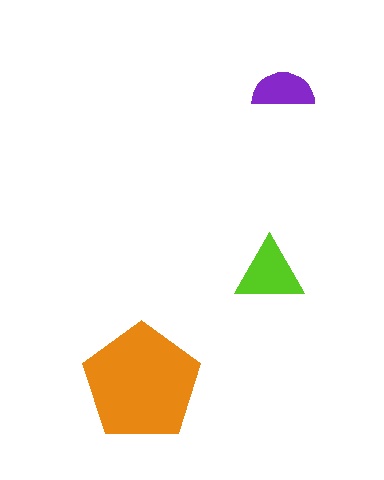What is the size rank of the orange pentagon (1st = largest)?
1st.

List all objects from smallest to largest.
The purple semicircle, the lime triangle, the orange pentagon.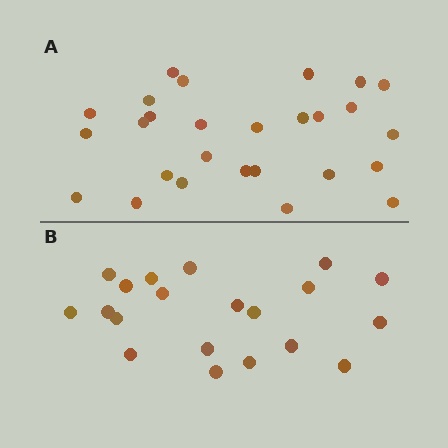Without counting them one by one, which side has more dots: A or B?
Region A (the top region) has more dots.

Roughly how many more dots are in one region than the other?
Region A has roughly 8 or so more dots than region B.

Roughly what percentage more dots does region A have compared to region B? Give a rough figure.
About 35% more.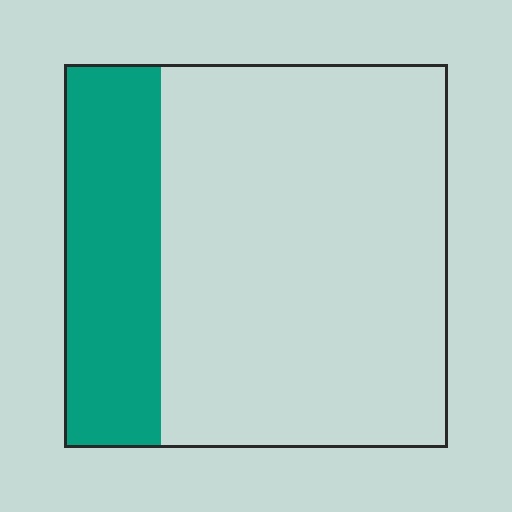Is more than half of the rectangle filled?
No.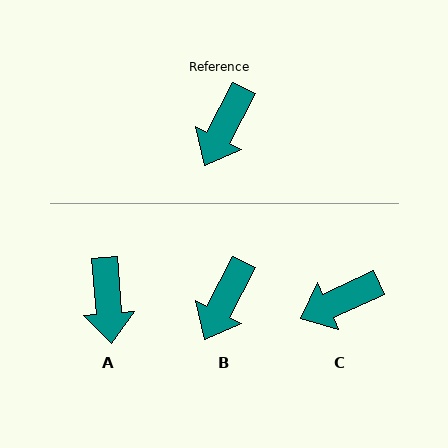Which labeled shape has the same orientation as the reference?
B.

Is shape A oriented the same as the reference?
No, it is off by about 31 degrees.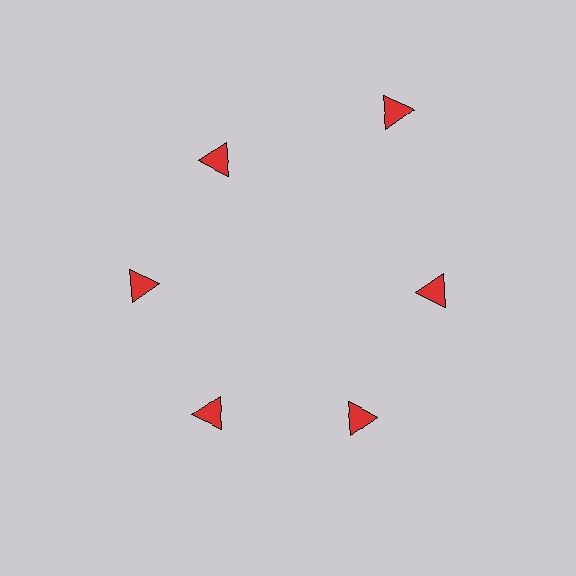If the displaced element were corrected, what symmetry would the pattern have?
It would have 6-fold rotational symmetry — the pattern would map onto itself every 60 degrees.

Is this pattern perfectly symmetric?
No. The 6 red triangles are arranged in a ring, but one element near the 1 o'clock position is pushed outward from the center, breaking the 6-fold rotational symmetry.